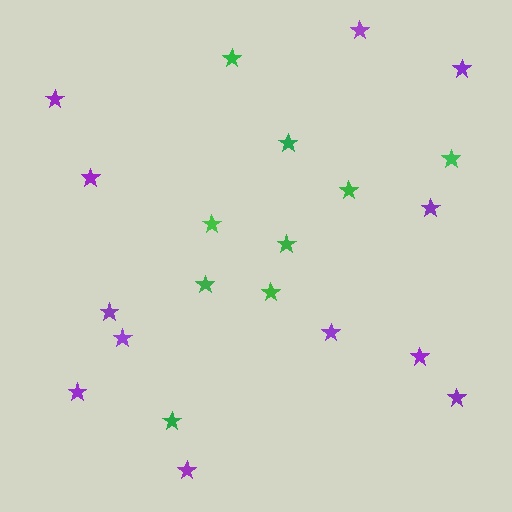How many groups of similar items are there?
There are 2 groups: one group of green stars (9) and one group of purple stars (12).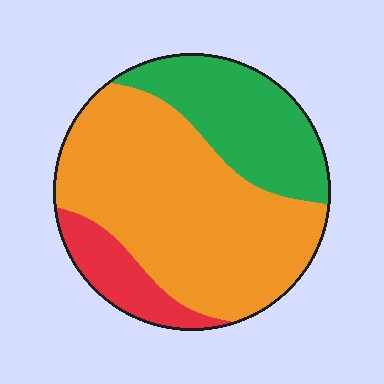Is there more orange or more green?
Orange.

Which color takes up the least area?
Red, at roughly 10%.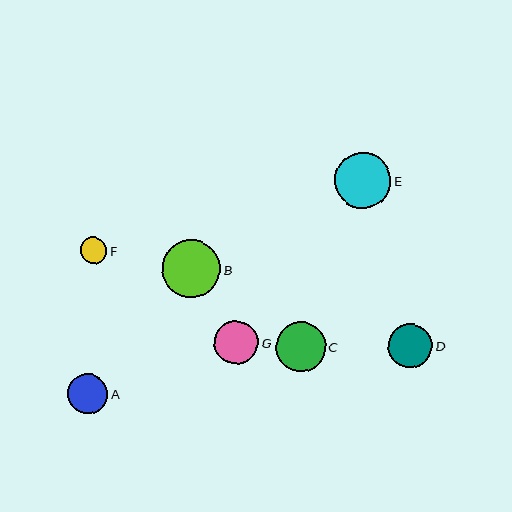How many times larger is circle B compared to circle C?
Circle B is approximately 1.2 times the size of circle C.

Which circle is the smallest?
Circle F is the smallest with a size of approximately 27 pixels.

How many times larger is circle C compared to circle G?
Circle C is approximately 1.1 times the size of circle G.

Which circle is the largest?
Circle B is the largest with a size of approximately 58 pixels.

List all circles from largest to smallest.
From largest to smallest: B, E, C, G, D, A, F.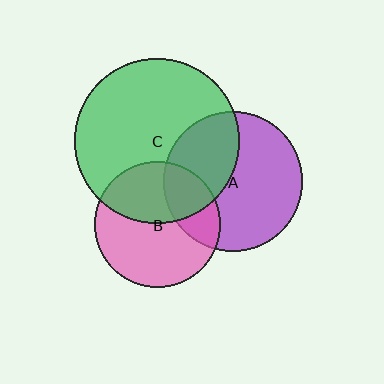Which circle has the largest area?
Circle C (green).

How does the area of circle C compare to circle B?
Approximately 1.7 times.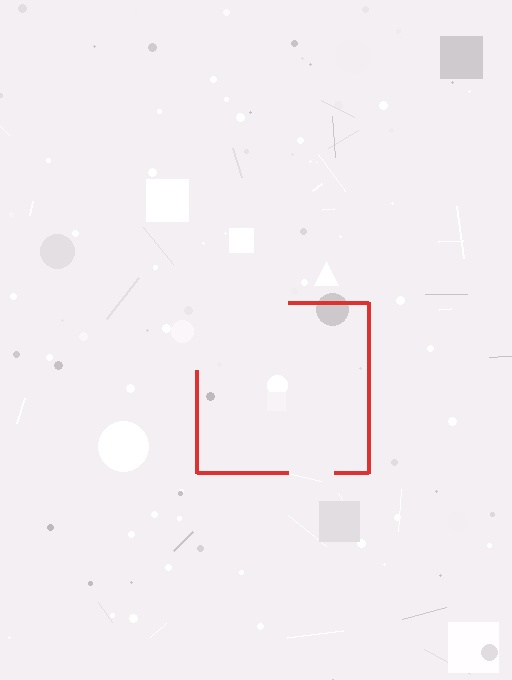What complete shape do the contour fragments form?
The contour fragments form a square.